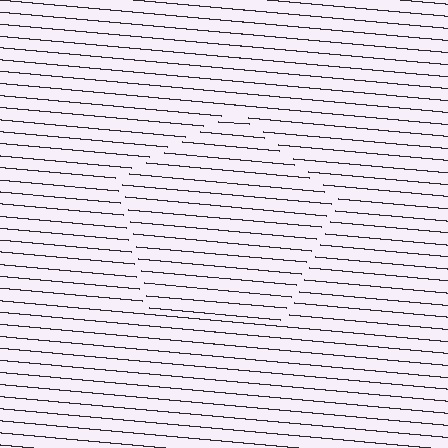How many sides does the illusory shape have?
5 sides — the line-ends trace a pentagon.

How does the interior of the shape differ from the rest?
The interior of the shape contains the same grating, shifted by half a period — the contour is defined by the phase discontinuity where line-ends from the inner and outer gratings abut.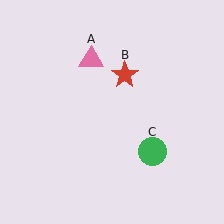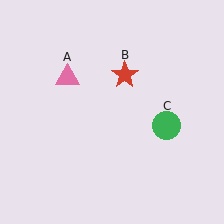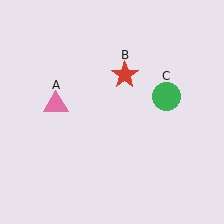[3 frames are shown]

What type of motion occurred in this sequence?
The pink triangle (object A), green circle (object C) rotated counterclockwise around the center of the scene.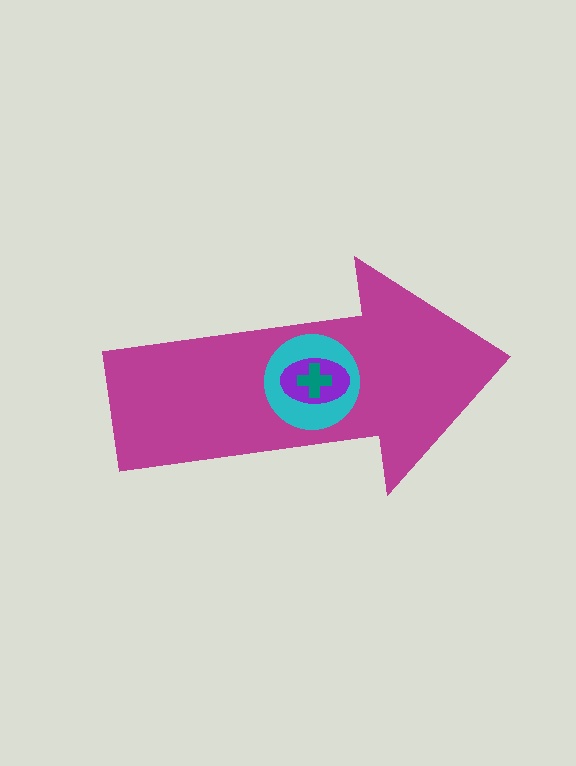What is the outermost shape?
The magenta arrow.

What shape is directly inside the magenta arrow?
The cyan circle.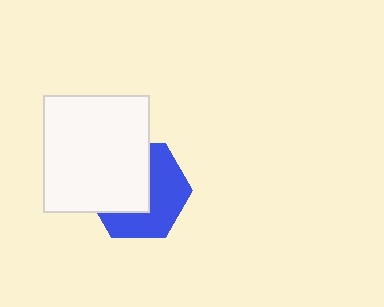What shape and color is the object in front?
The object in front is a white rectangle.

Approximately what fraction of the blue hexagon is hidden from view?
Roughly 49% of the blue hexagon is hidden behind the white rectangle.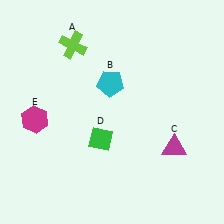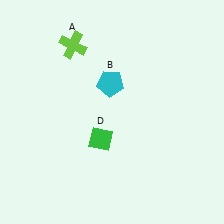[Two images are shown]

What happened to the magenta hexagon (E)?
The magenta hexagon (E) was removed in Image 2. It was in the bottom-left area of Image 1.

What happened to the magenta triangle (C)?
The magenta triangle (C) was removed in Image 2. It was in the bottom-right area of Image 1.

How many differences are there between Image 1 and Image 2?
There are 2 differences between the two images.